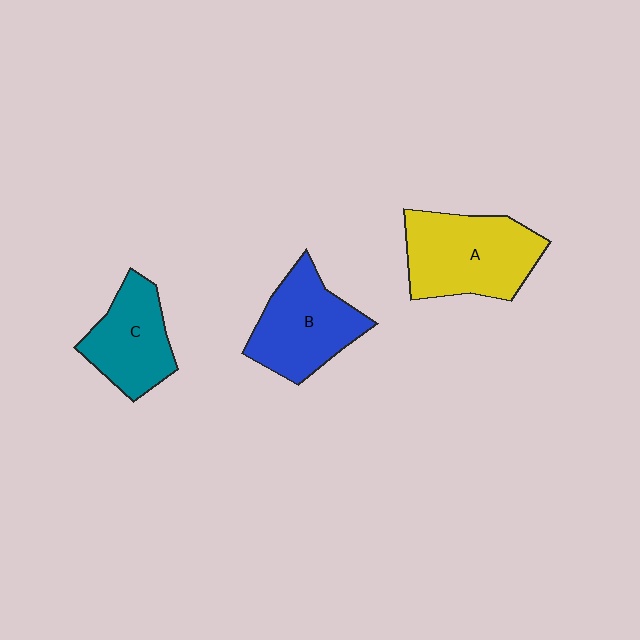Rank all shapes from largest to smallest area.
From largest to smallest: A (yellow), B (blue), C (teal).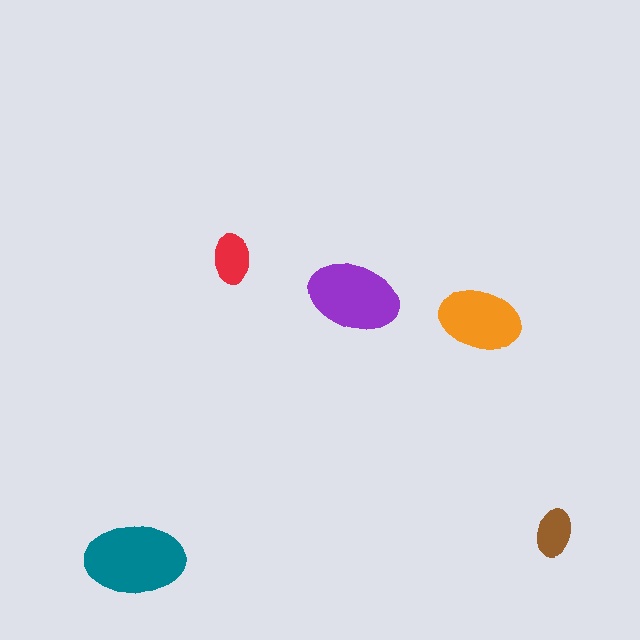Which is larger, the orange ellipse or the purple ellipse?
The purple one.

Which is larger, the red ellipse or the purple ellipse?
The purple one.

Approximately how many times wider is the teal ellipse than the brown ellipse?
About 2 times wider.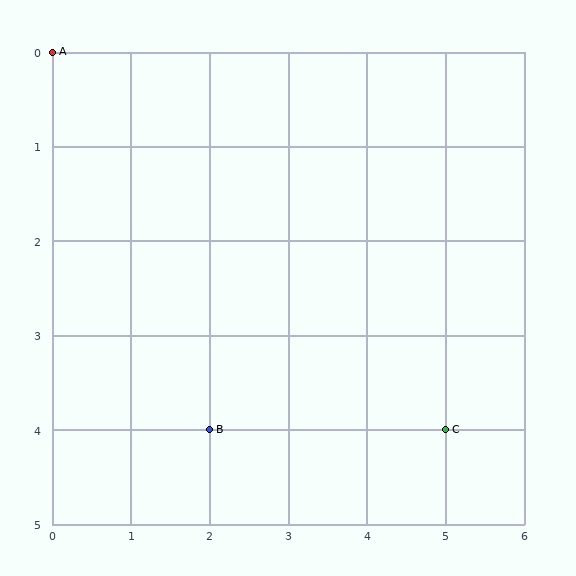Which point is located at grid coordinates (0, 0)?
Point A is at (0, 0).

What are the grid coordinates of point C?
Point C is at grid coordinates (5, 4).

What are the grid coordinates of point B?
Point B is at grid coordinates (2, 4).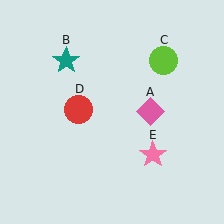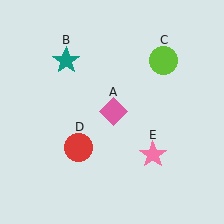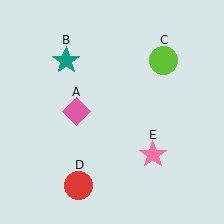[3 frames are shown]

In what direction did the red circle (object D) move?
The red circle (object D) moved down.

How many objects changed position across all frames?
2 objects changed position: pink diamond (object A), red circle (object D).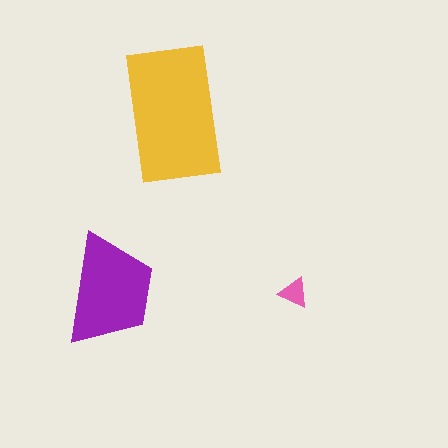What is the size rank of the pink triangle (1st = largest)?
3rd.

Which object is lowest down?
The pink triangle is bottommost.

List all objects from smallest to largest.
The pink triangle, the purple trapezoid, the yellow rectangle.